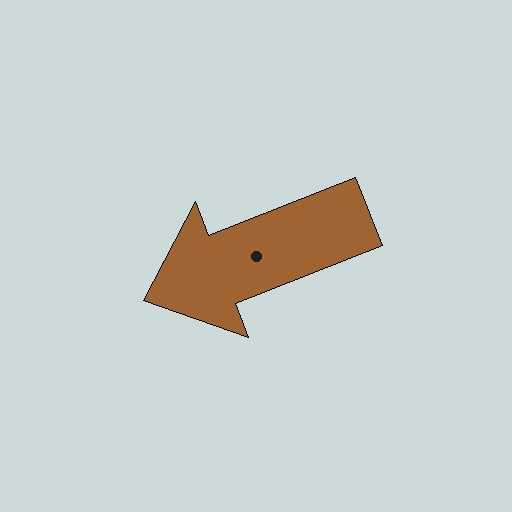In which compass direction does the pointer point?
West.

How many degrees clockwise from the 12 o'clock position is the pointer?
Approximately 249 degrees.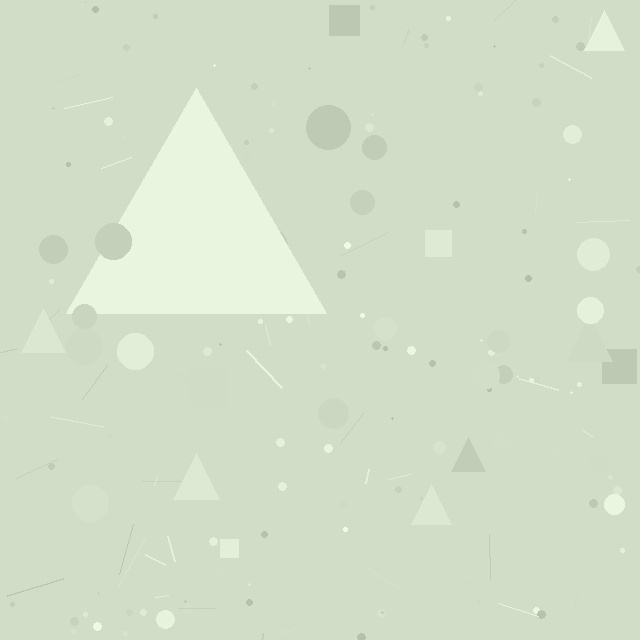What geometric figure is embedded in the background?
A triangle is embedded in the background.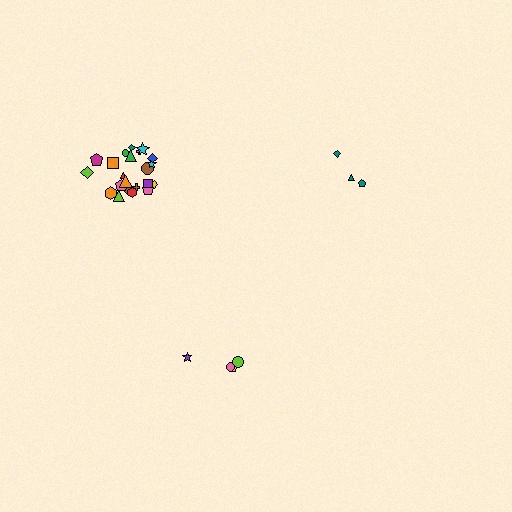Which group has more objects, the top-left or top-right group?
The top-left group.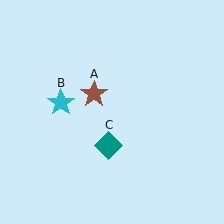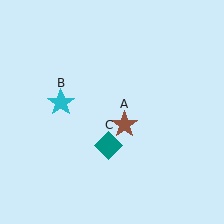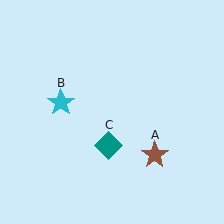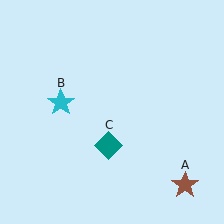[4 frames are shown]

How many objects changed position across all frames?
1 object changed position: brown star (object A).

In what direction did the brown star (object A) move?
The brown star (object A) moved down and to the right.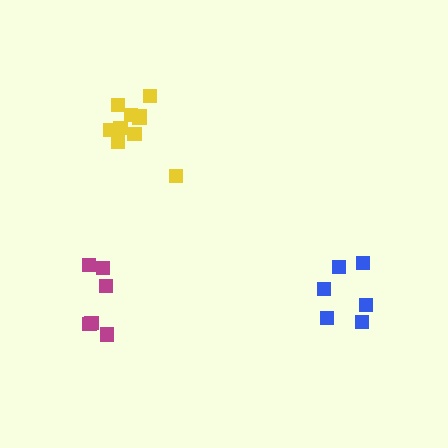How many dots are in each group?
Group 1: 6 dots, Group 2: 6 dots, Group 3: 10 dots (22 total).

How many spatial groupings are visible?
There are 3 spatial groupings.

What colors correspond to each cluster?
The clusters are colored: magenta, blue, yellow.